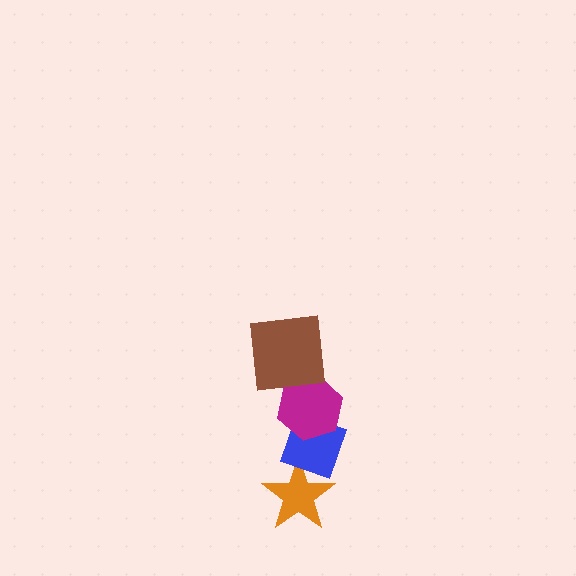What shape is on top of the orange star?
The blue diamond is on top of the orange star.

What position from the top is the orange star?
The orange star is 4th from the top.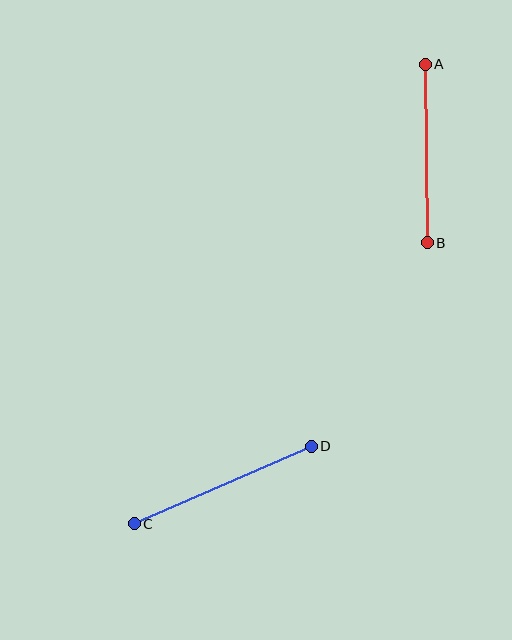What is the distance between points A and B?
The distance is approximately 179 pixels.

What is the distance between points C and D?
The distance is approximately 193 pixels.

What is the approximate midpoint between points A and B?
The midpoint is at approximately (426, 154) pixels.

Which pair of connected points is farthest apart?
Points C and D are farthest apart.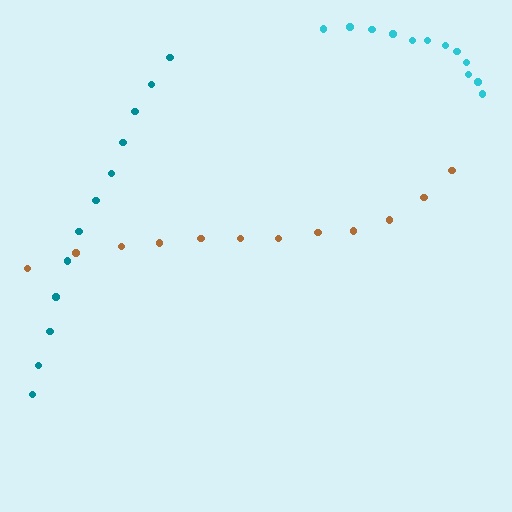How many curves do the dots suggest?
There are 3 distinct paths.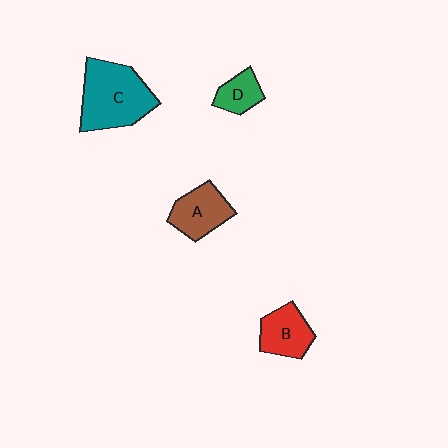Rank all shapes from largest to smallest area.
From largest to smallest: C (teal), A (brown), B (red), D (green).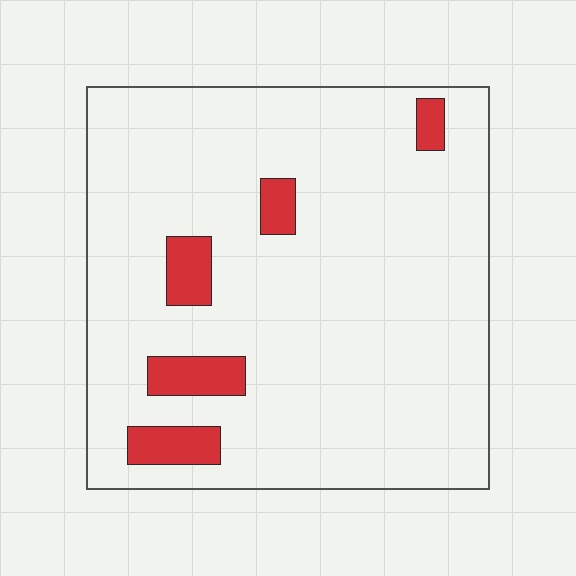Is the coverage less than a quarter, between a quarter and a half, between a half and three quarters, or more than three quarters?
Less than a quarter.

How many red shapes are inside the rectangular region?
5.